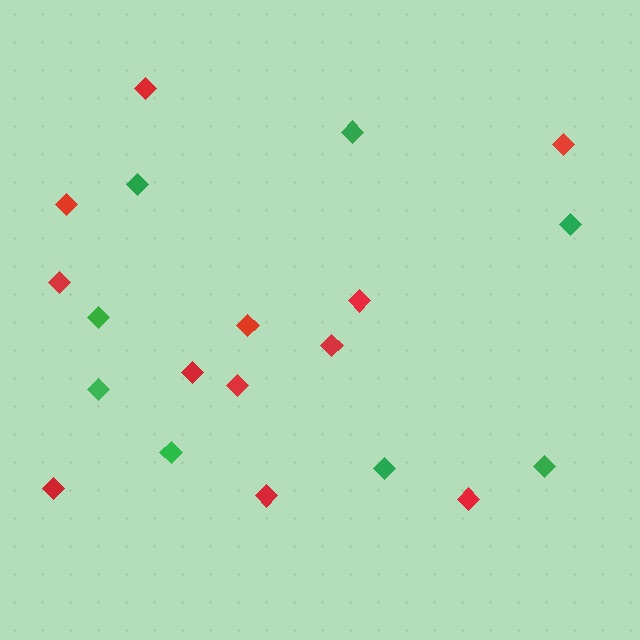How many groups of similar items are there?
There are 2 groups: one group of green diamonds (8) and one group of red diamonds (12).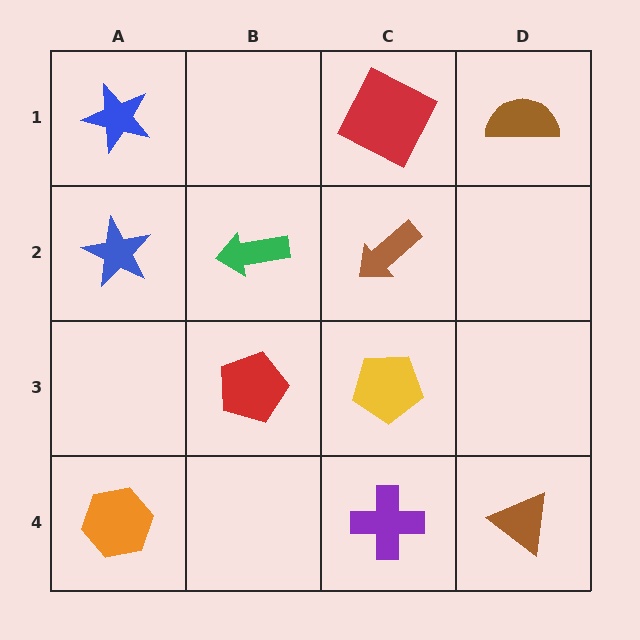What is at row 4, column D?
A brown triangle.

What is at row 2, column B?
A green arrow.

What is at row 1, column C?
A red square.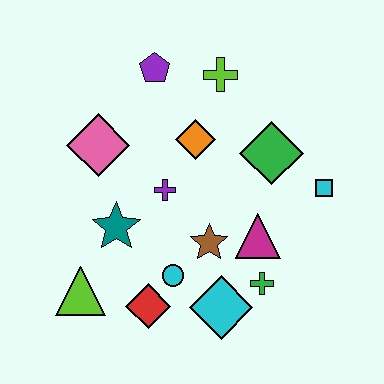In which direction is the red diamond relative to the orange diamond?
The red diamond is below the orange diamond.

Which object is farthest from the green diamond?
The lime triangle is farthest from the green diamond.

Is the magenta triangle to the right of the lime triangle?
Yes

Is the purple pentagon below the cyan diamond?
No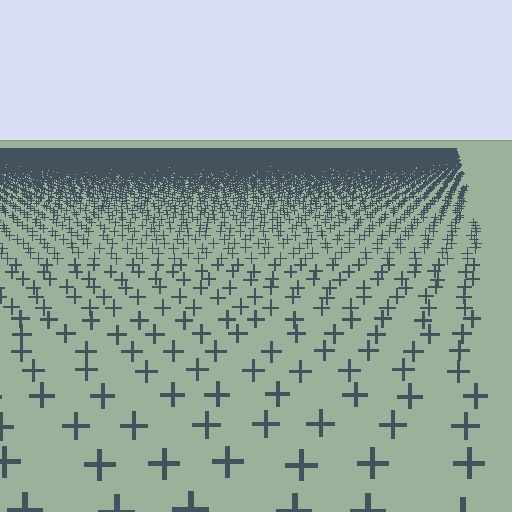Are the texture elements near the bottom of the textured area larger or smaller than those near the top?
Larger. Near the bottom, elements are closer to the viewer and appear at a bigger on-screen size.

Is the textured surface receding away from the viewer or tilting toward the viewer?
The surface is receding away from the viewer. Texture elements get smaller and denser toward the top.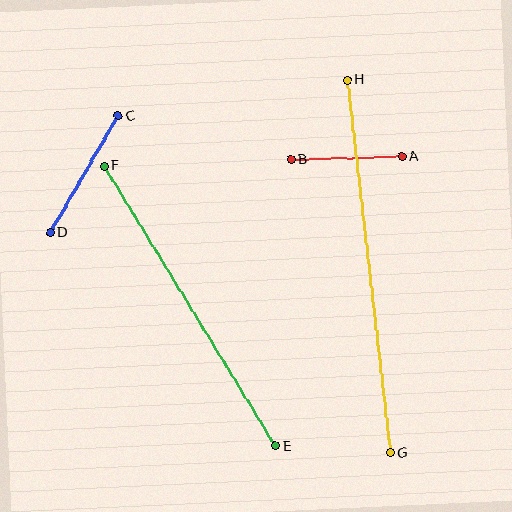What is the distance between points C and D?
The distance is approximately 135 pixels.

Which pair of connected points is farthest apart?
Points G and H are farthest apart.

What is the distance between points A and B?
The distance is approximately 111 pixels.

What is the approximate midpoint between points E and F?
The midpoint is at approximately (190, 306) pixels.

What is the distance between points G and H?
The distance is approximately 375 pixels.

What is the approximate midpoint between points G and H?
The midpoint is at approximately (369, 266) pixels.